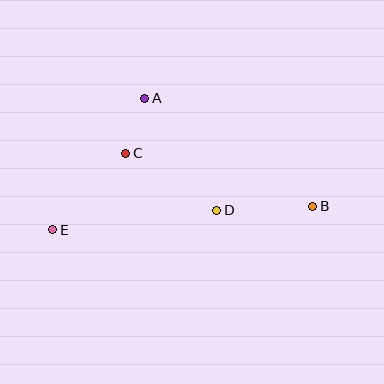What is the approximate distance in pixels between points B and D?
The distance between B and D is approximately 96 pixels.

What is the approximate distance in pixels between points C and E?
The distance between C and E is approximately 106 pixels.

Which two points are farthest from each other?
Points B and E are farthest from each other.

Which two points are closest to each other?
Points A and C are closest to each other.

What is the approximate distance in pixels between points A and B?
The distance between A and B is approximately 200 pixels.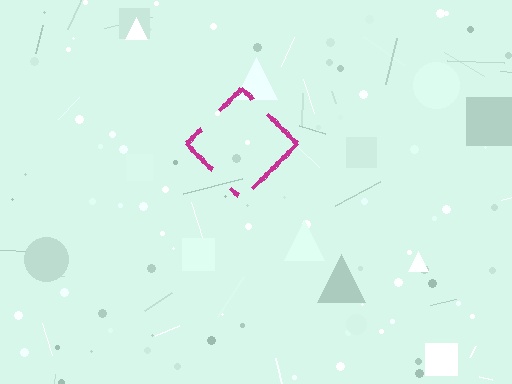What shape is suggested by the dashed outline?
The dashed outline suggests a diamond.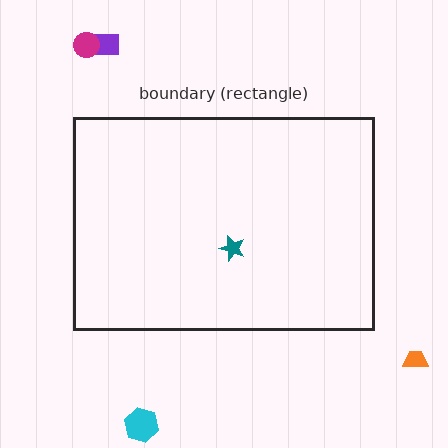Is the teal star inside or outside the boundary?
Inside.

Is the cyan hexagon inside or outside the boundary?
Outside.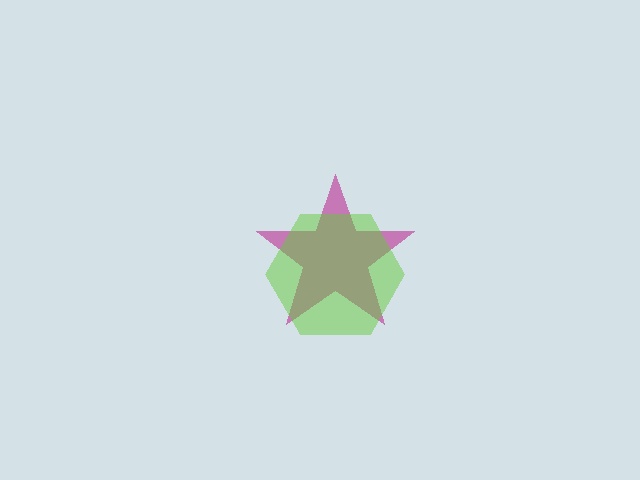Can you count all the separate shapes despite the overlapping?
Yes, there are 2 separate shapes.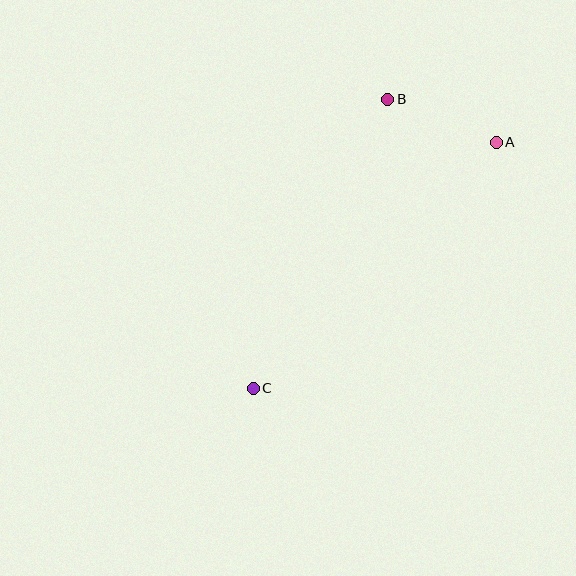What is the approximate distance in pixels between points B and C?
The distance between B and C is approximately 319 pixels.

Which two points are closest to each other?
Points A and B are closest to each other.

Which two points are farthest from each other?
Points A and C are farthest from each other.